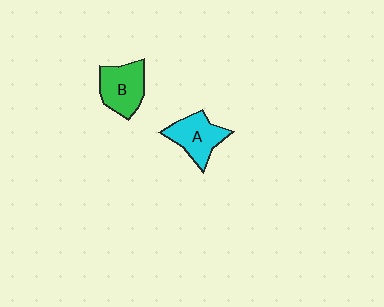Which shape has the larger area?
Shape B (green).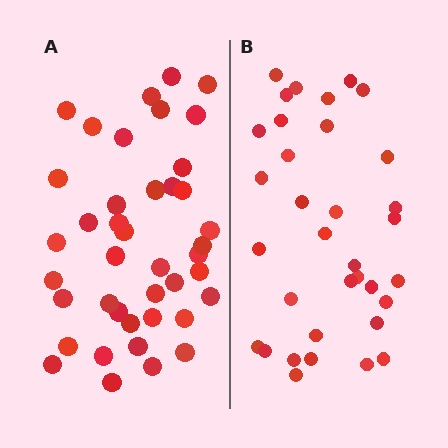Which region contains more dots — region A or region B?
Region A (the left region) has more dots.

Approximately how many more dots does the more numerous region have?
Region A has roughly 8 or so more dots than region B.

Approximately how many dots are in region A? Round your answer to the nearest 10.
About 40 dots. (The exact count is 41, which rounds to 40.)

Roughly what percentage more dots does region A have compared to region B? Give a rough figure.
About 20% more.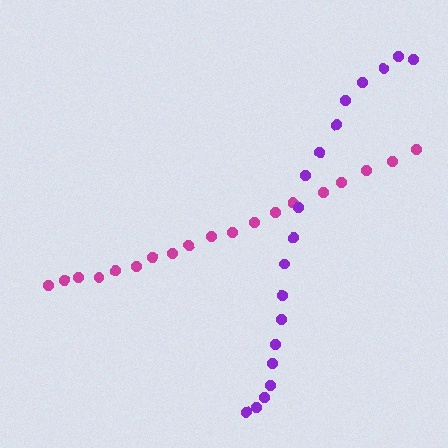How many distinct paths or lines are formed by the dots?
There are 2 distinct paths.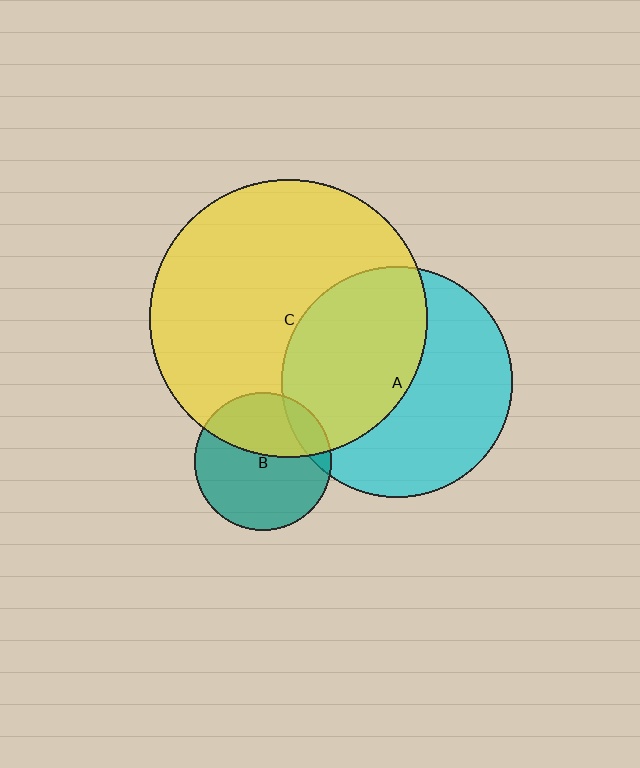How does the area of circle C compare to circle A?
Approximately 1.4 times.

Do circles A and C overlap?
Yes.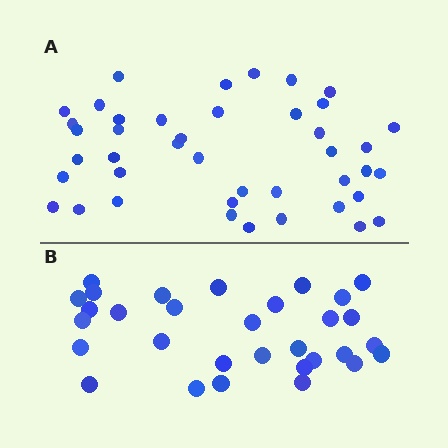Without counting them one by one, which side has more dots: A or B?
Region A (the top region) has more dots.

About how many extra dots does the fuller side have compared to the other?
Region A has roughly 12 or so more dots than region B.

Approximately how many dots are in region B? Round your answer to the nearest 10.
About 30 dots. (The exact count is 31, which rounds to 30.)